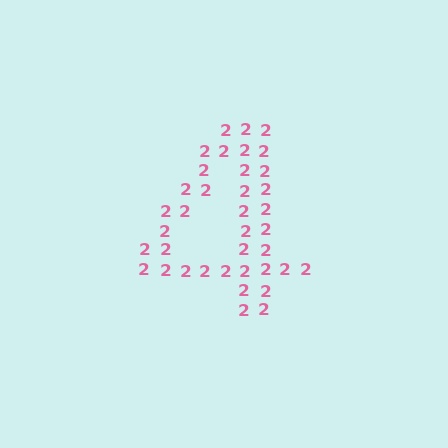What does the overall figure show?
The overall figure shows the digit 4.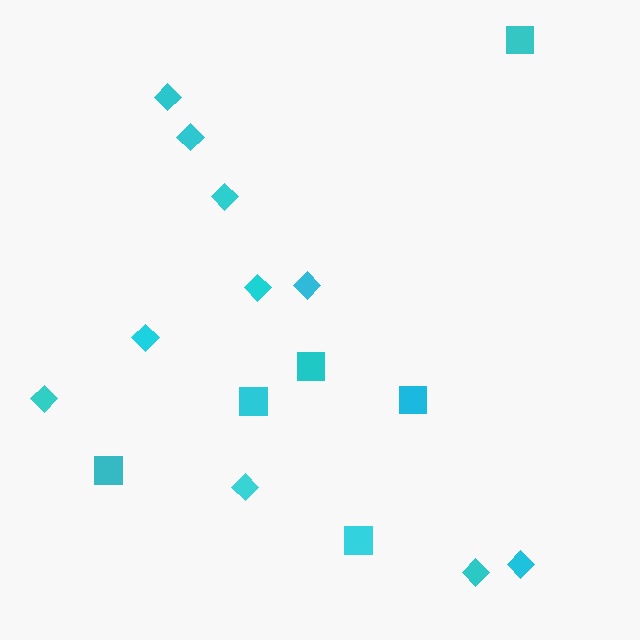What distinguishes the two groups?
There are 2 groups: one group of diamonds (10) and one group of squares (6).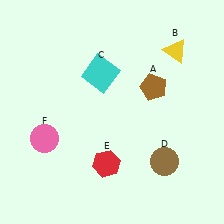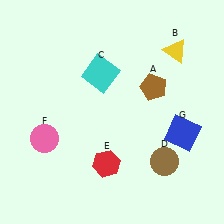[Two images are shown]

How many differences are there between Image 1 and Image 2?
There is 1 difference between the two images.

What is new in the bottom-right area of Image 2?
A blue square (G) was added in the bottom-right area of Image 2.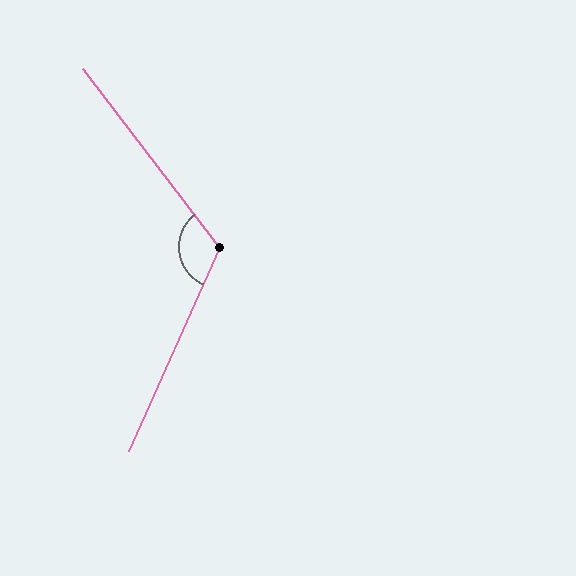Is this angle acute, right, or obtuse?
It is obtuse.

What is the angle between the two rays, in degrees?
Approximately 119 degrees.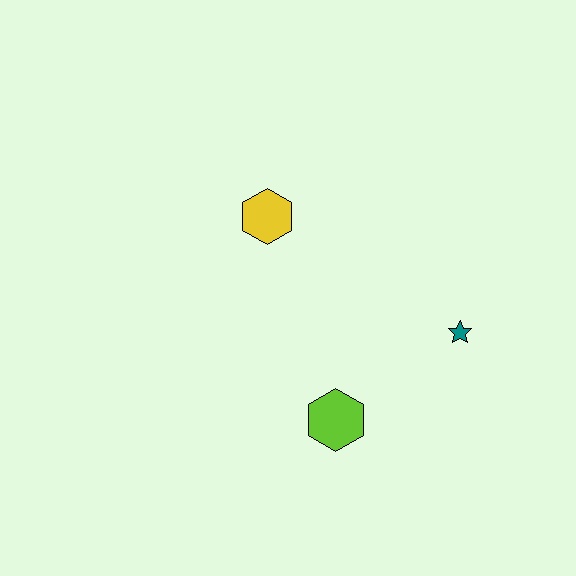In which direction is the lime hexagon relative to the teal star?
The lime hexagon is to the left of the teal star.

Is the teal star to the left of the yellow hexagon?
No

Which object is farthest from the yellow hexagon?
The teal star is farthest from the yellow hexagon.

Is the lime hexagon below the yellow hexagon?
Yes